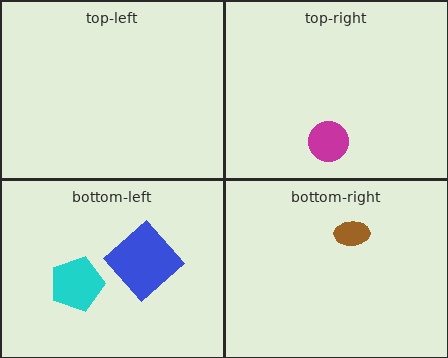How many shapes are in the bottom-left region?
2.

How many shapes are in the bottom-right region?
1.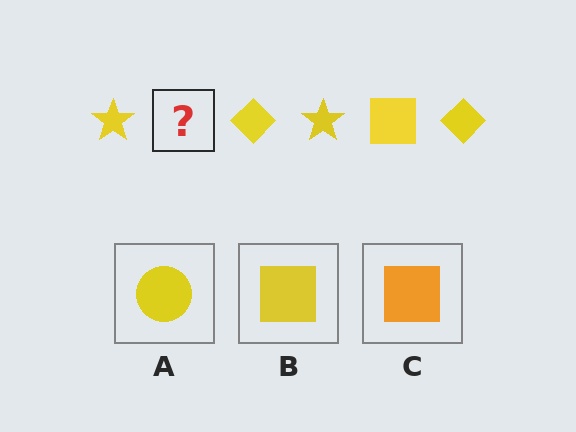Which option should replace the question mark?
Option B.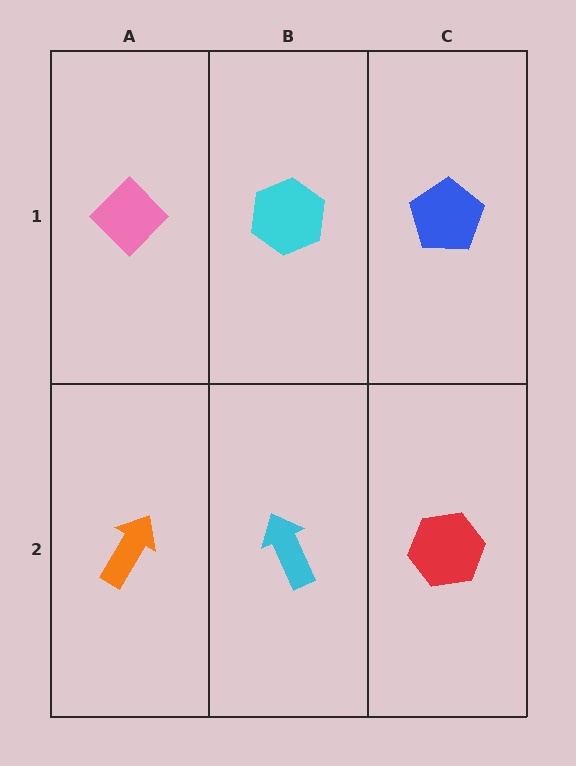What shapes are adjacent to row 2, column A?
A pink diamond (row 1, column A), a cyan arrow (row 2, column B).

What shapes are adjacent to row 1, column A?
An orange arrow (row 2, column A), a cyan hexagon (row 1, column B).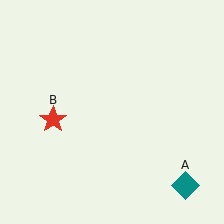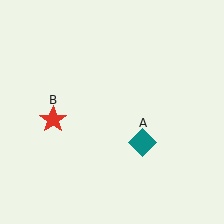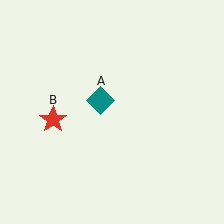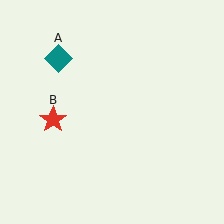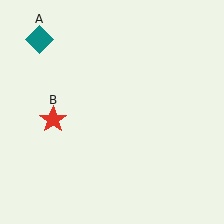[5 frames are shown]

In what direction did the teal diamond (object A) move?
The teal diamond (object A) moved up and to the left.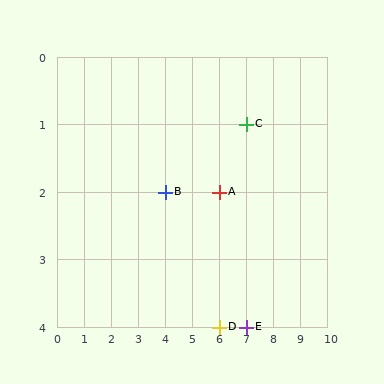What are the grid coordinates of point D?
Point D is at grid coordinates (6, 4).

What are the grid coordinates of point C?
Point C is at grid coordinates (7, 1).